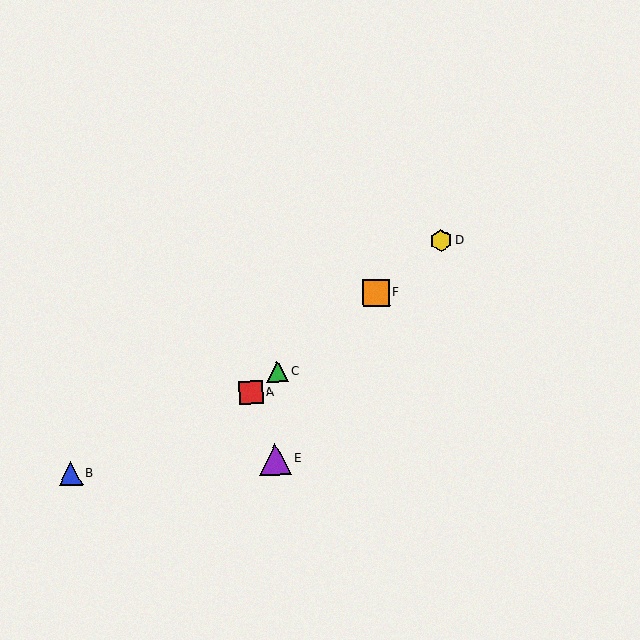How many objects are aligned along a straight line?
4 objects (A, C, D, F) are aligned along a straight line.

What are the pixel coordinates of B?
Object B is at (70, 474).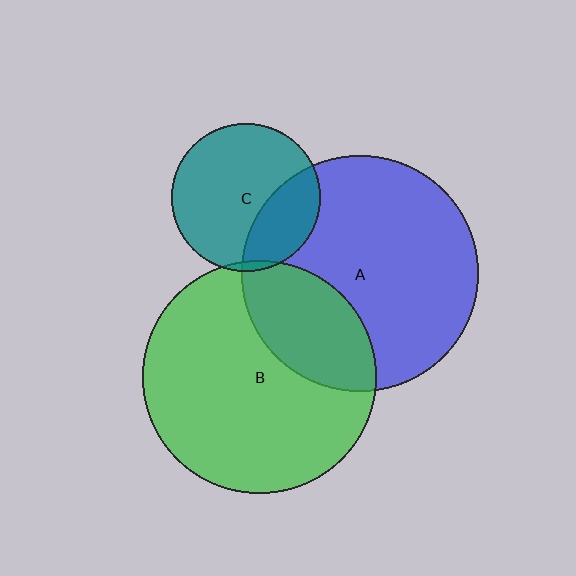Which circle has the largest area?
Circle A (blue).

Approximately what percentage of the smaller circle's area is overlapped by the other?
Approximately 25%.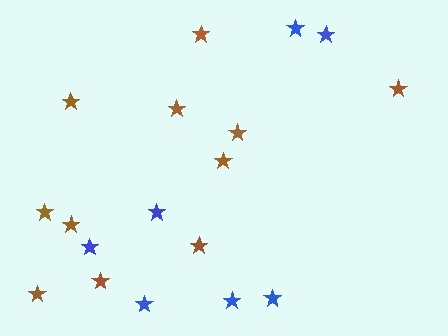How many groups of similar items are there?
There are 2 groups: one group of brown stars (11) and one group of blue stars (7).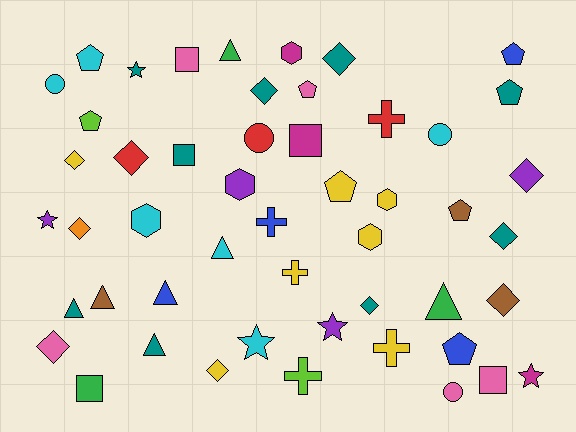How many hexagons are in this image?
There are 5 hexagons.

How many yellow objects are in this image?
There are 7 yellow objects.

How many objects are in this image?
There are 50 objects.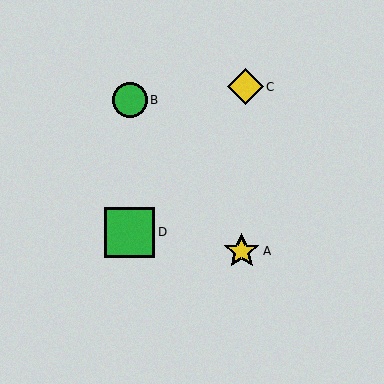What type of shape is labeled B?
Shape B is a green circle.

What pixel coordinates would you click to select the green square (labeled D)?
Click at (130, 232) to select the green square D.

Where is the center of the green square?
The center of the green square is at (130, 232).